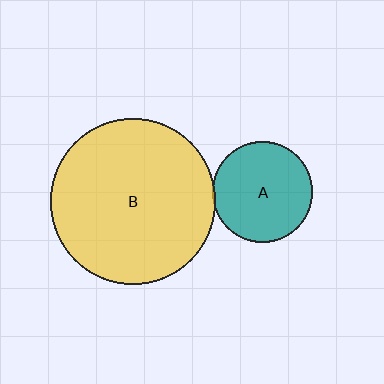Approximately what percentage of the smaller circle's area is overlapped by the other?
Approximately 5%.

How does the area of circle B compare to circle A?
Approximately 2.7 times.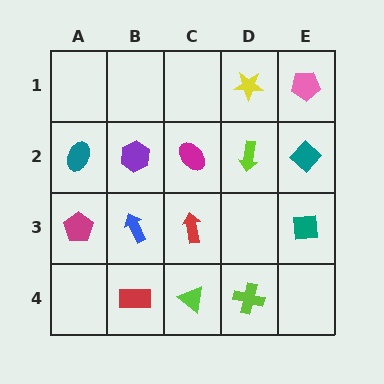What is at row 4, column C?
A lime triangle.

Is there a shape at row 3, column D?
No, that cell is empty.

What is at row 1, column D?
A yellow star.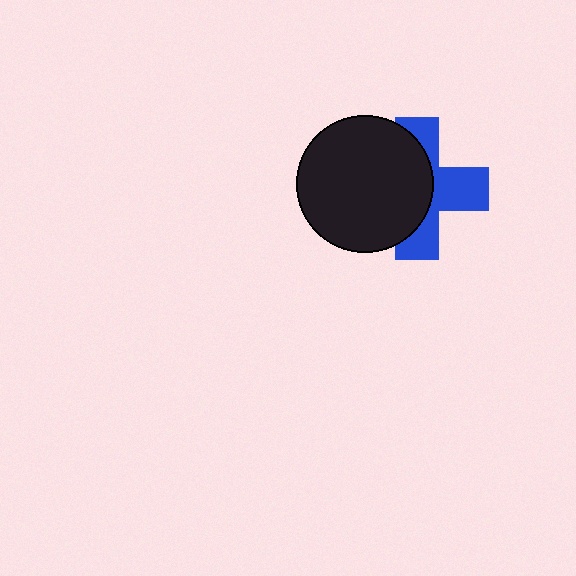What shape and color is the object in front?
The object in front is a black circle.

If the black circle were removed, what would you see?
You would see the complete blue cross.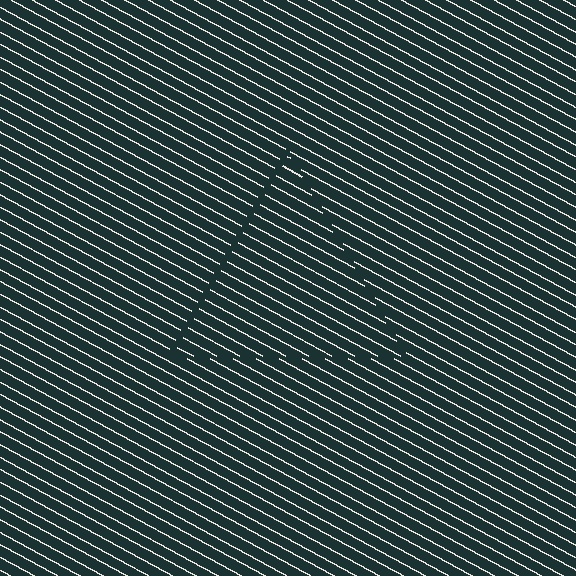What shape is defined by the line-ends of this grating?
An illusory triangle. The interior of the shape contains the same grating, shifted by half a period — the contour is defined by the phase discontinuity where line-ends from the inner and outer gratings abut.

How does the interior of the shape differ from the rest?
The interior of the shape contains the same grating, shifted by half a period — the contour is defined by the phase discontinuity where line-ends from the inner and outer gratings abut.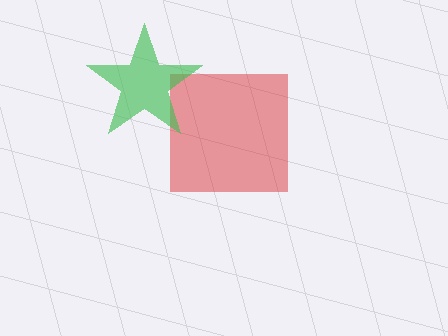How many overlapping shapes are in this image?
There are 2 overlapping shapes in the image.